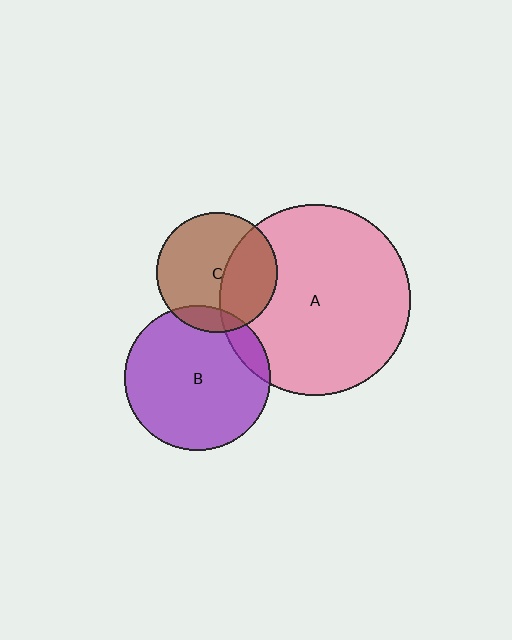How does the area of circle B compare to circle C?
Approximately 1.5 times.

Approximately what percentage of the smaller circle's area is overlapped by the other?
Approximately 35%.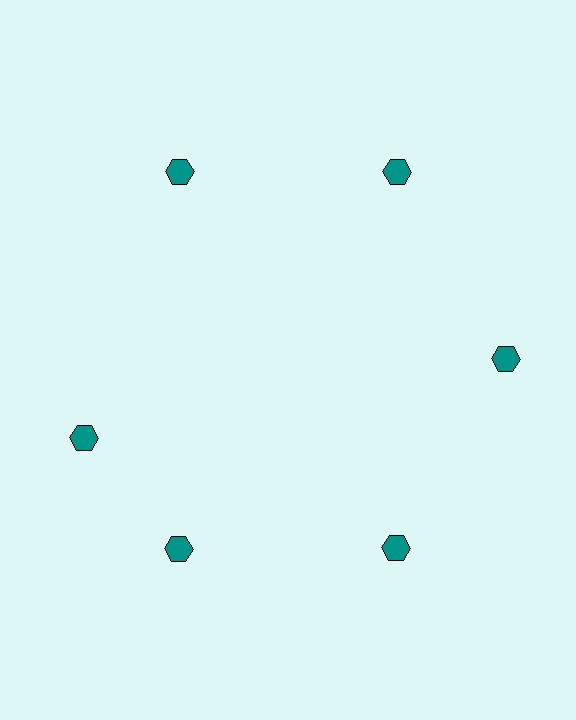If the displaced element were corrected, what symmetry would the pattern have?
It would have 6-fold rotational symmetry — the pattern would map onto itself every 60 degrees.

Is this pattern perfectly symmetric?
No. The 6 teal hexagons are arranged in a ring, but one element near the 9 o'clock position is rotated out of alignment along the ring, breaking the 6-fold rotational symmetry.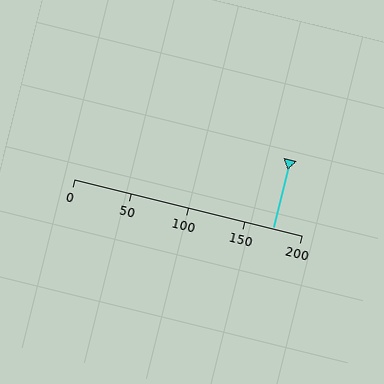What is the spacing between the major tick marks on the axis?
The major ticks are spaced 50 apart.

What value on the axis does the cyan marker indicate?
The marker indicates approximately 175.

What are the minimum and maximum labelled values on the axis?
The axis runs from 0 to 200.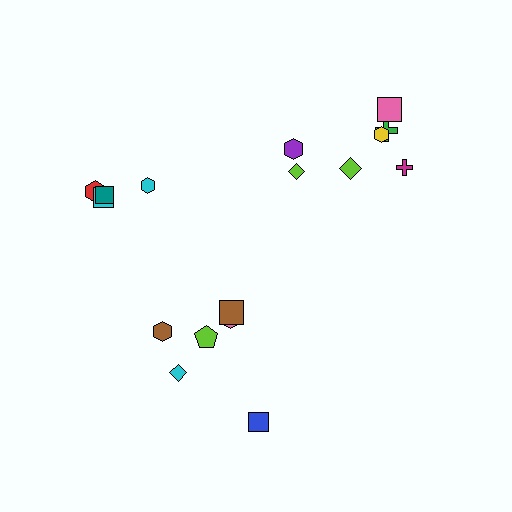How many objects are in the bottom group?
There are 6 objects.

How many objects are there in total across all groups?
There are 17 objects.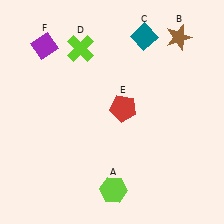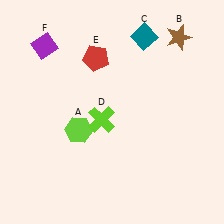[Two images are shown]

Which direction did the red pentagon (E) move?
The red pentagon (E) moved up.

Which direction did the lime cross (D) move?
The lime cross (D) moved down.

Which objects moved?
The objects that moved are: the lime hexagon (A), the lime cross (D), the red pentagon (E).